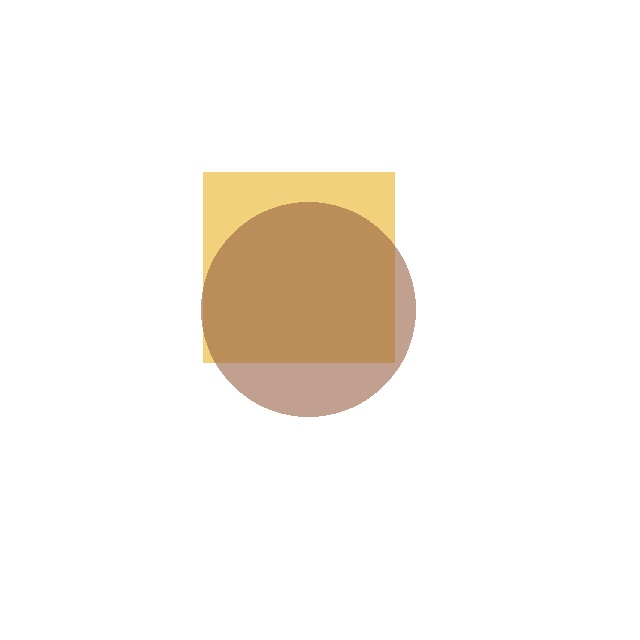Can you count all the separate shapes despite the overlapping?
Yes, there are 2 separate shapes.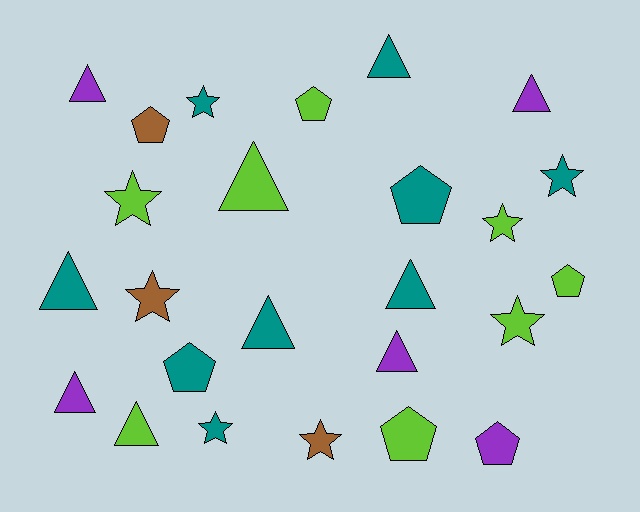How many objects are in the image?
There are 25 objects.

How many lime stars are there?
There are 3 lime stars.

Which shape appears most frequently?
Triangle, with 10 objects.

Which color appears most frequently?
Teal, with 9 objects.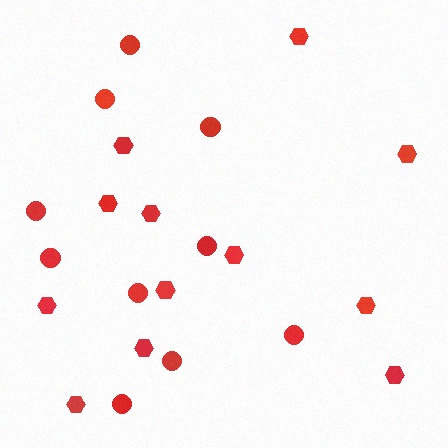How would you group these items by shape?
There are 2 groups: one group of circles (10) and one group of hexagons (12).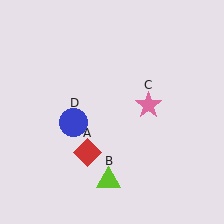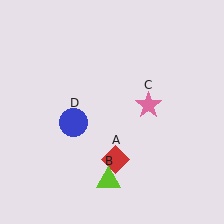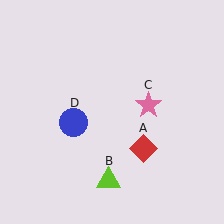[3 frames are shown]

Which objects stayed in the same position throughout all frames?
Lime triangle (object B) and pink star (object C) and blue circle (object D) remained stationary.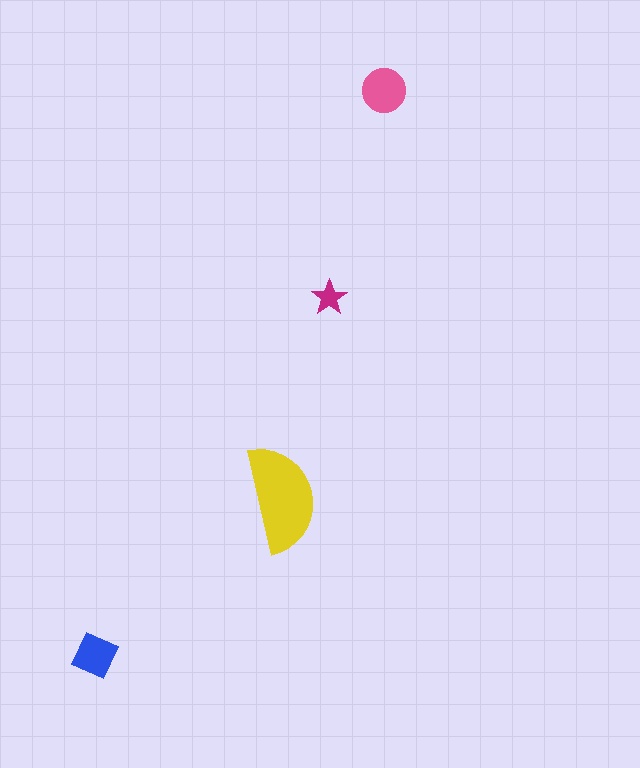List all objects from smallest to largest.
The magenta star, the blue square, the pink circle, the yellow semicircle.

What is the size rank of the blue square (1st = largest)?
3rd.